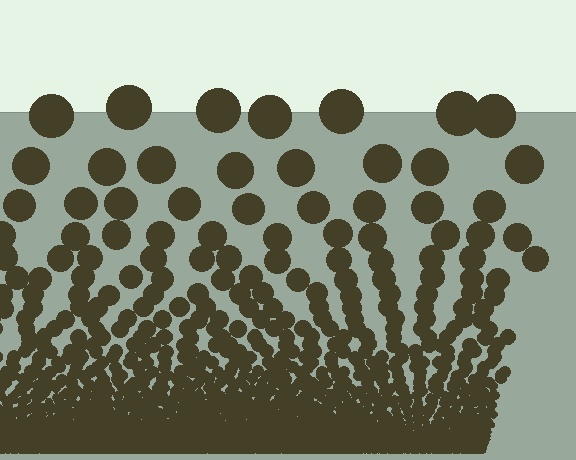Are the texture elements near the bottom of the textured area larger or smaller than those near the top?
Smaller. The gradient is inverted — elements near the bottom are smaller and denser.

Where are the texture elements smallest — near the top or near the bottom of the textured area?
Near the bottom.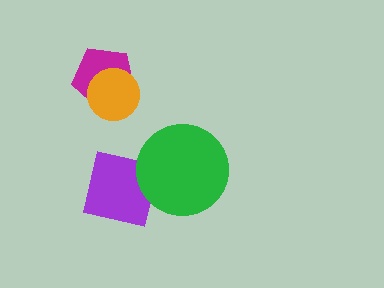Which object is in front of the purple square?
The green circle is in front of the purple square.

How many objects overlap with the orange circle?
1 object overlaps with the orange circle.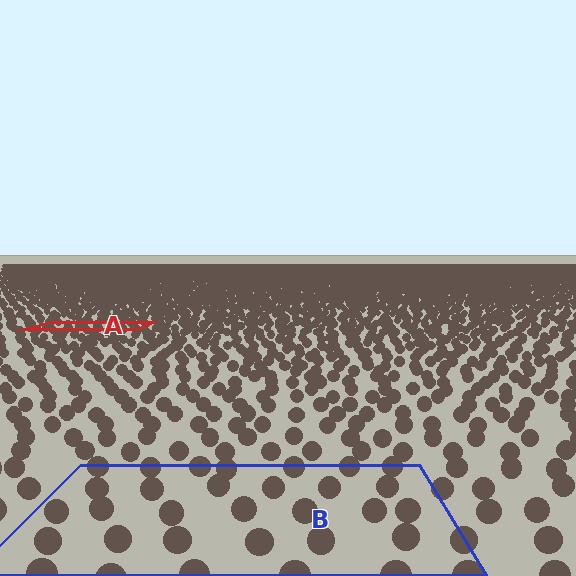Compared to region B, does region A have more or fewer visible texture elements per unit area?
Region A has more texture elements per unit area — they are packed more densely because it is farther away.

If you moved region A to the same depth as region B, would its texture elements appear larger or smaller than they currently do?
They would appear larger. At a closer depth, the same texture elements are projected at a bigger on-screen size.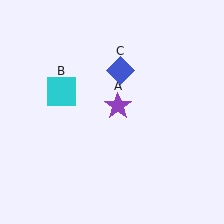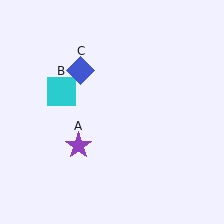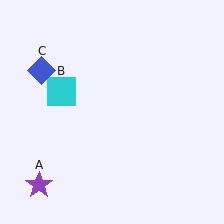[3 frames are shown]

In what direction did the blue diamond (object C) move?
The blue diamond (object C) moved left.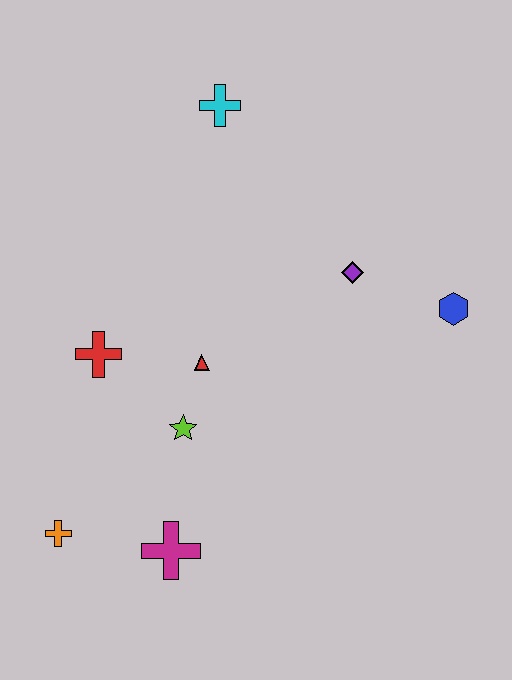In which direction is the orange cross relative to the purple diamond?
The orange cross is to the left of the purple diamond.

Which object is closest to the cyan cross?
The purple diamond is closest to the cyan cross.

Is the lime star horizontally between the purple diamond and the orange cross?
Yes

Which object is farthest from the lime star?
The cyan cross is farthest from the lime star.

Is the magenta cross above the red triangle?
No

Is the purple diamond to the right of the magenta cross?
Yes